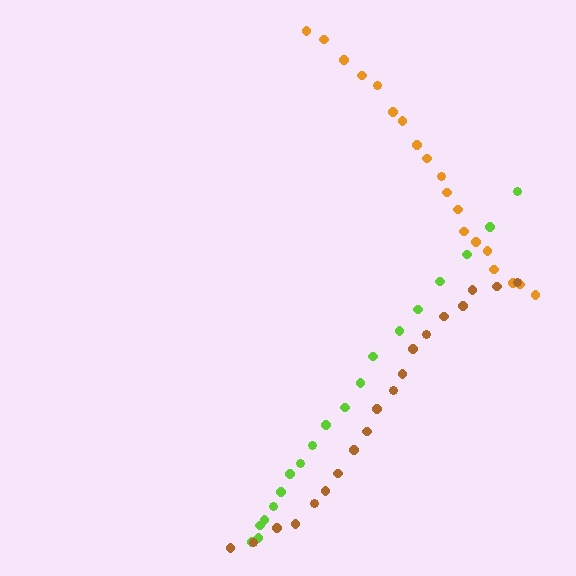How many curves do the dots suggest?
There are 3 distinct paths.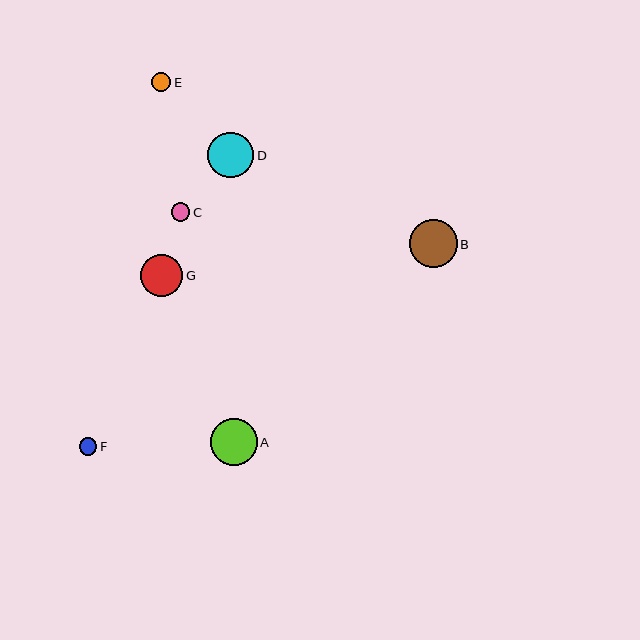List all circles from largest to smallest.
From largest to smallest: B, A, D, G, E, C, F.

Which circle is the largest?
Circle B is the largest with a size of approximately 48 pixels.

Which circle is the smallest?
Circle F is the smallest with a size of approximately 17 pixels.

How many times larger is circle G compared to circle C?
Circle G is approximately 2.3 times the size of circle C.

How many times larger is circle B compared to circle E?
Circle B is approximately 2.5 times the size of circle E.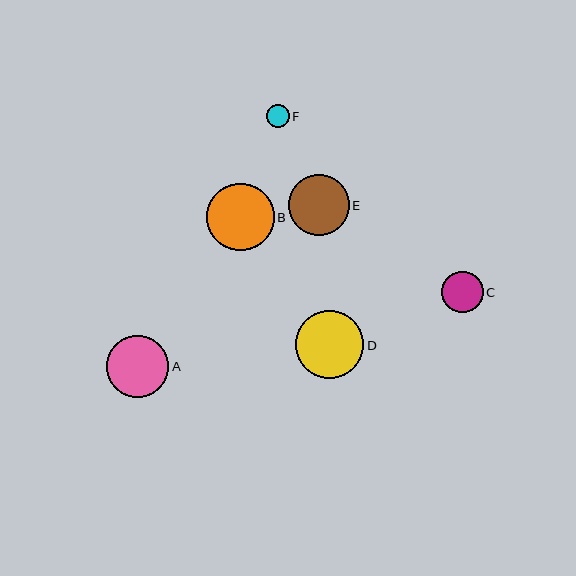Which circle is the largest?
Circle D is the largest with a size of approximately 68 pixels.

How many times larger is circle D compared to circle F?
Circle D is approximately 2.9 times the size of circle F.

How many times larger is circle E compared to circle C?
Circle E is approximately 1.4 times the size of circle C.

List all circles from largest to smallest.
From largest to smallest: D, B, A, E, C, F.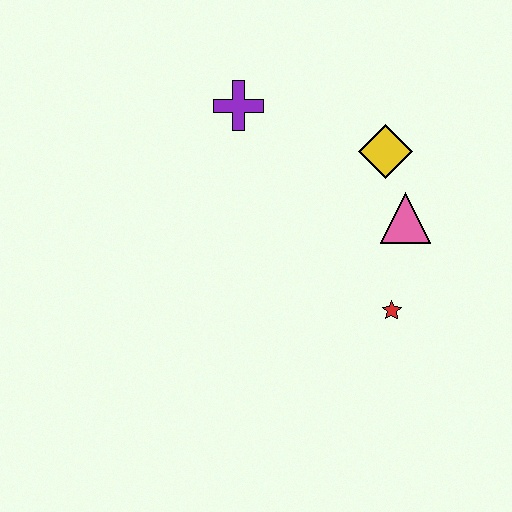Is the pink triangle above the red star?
Yes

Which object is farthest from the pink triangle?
The purple cross is farthest from the pink triangle.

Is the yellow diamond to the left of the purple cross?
No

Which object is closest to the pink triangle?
The yellow diamond is closest to the pink triangle.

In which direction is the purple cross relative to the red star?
The purple cross is above the red star.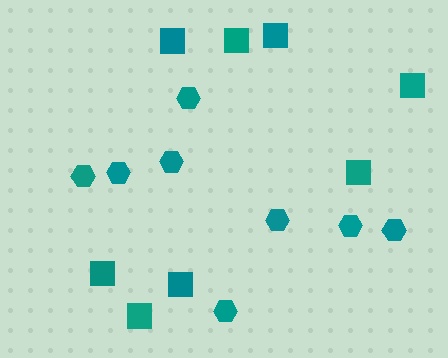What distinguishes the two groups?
There are 2 groups: one group of squares (8) and one group of hexagons (8).